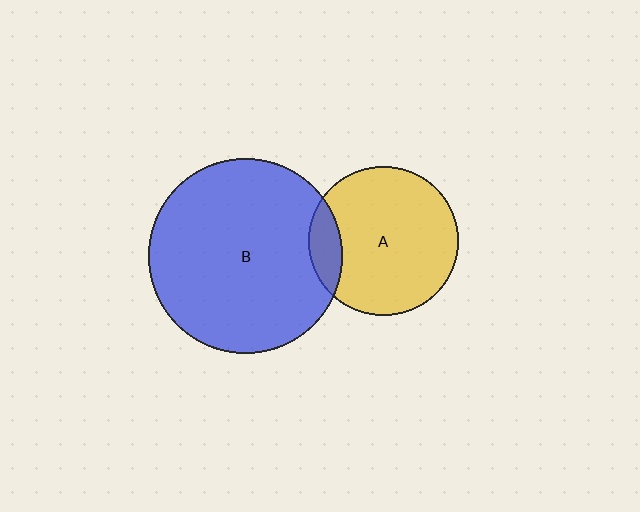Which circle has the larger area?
Circle B (blue).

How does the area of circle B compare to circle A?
Approximately 1.7 times.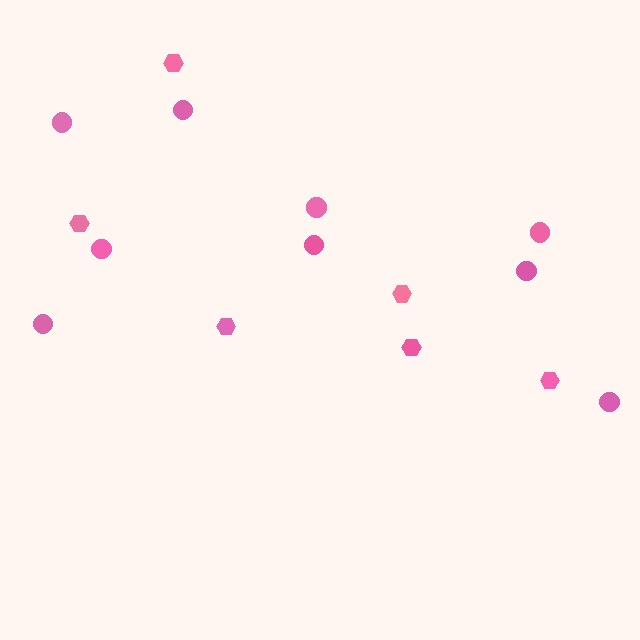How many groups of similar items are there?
There are 2 groups: one group of hexagons (6) and one group of circles (9).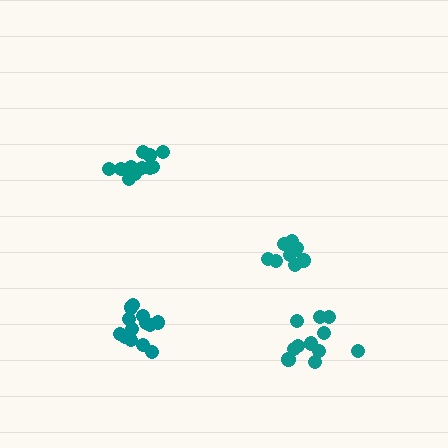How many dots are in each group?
Group 1: 13 dots, Group 2: 9 dots, Group 3: 11 dots, Group 4: 11 dots (44 total).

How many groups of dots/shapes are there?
There are 4 groups.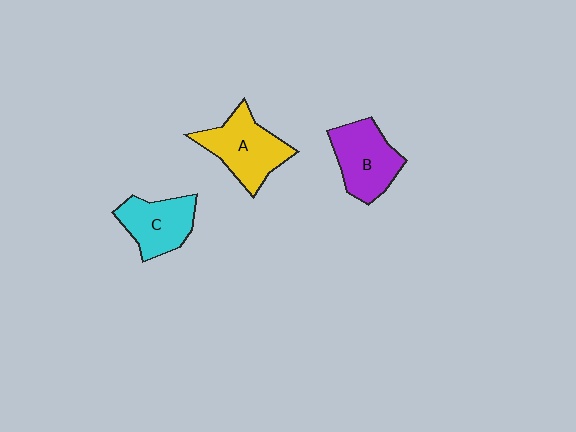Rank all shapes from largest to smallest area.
From largest to smallest: A (yellow), B (purple), C (cyan).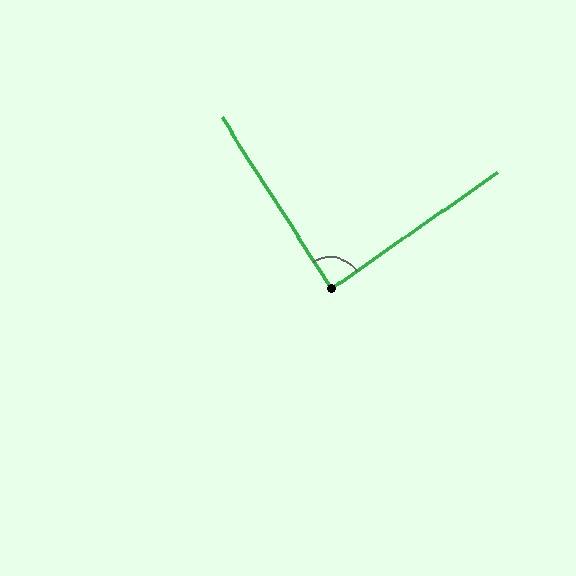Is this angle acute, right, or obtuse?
It is approximately a right angle.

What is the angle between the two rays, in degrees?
Approximately 88 degrees.